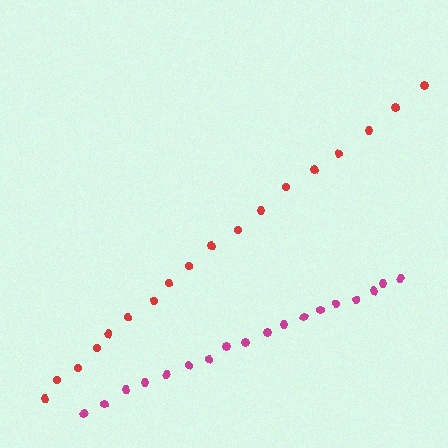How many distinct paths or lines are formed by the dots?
There are 2 distinct paths.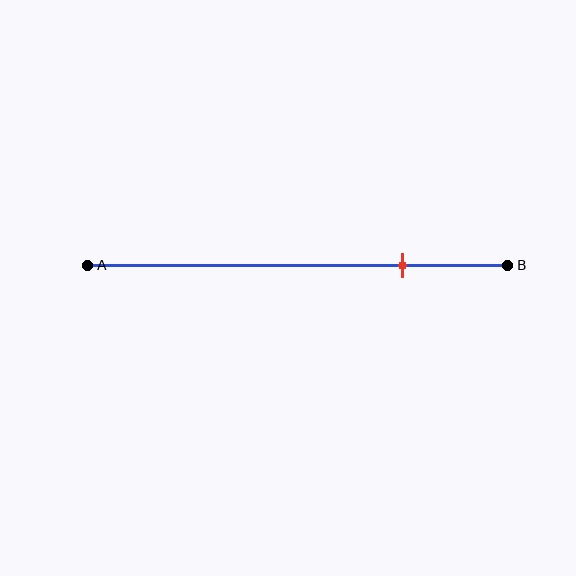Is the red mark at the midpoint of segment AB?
No, the mark is at about 75% from A, not at the 50% midpoint.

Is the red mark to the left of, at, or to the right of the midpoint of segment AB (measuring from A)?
The red mark is to the right of the midpoint of segment AB.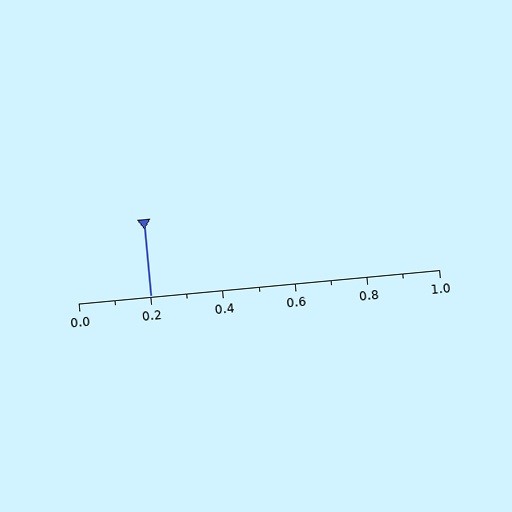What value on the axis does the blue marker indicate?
The marker indicates approximately 0.2.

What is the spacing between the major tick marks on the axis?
The major ticks are spaced 0.2 apart.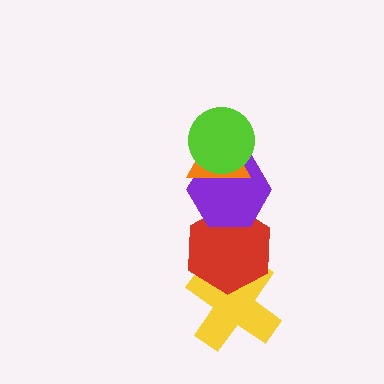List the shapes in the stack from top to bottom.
From top to bottom: the lime circle, the orange triangle, the purple hexagon, the red hexagon, the yellow cross.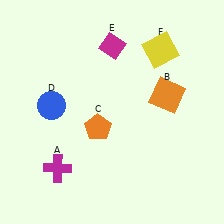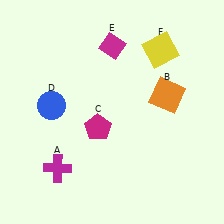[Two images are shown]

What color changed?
The pentagon (C) changed from orange in Image 1 to magenta in Image 2.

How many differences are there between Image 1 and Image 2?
There is 1 difference between the two images.